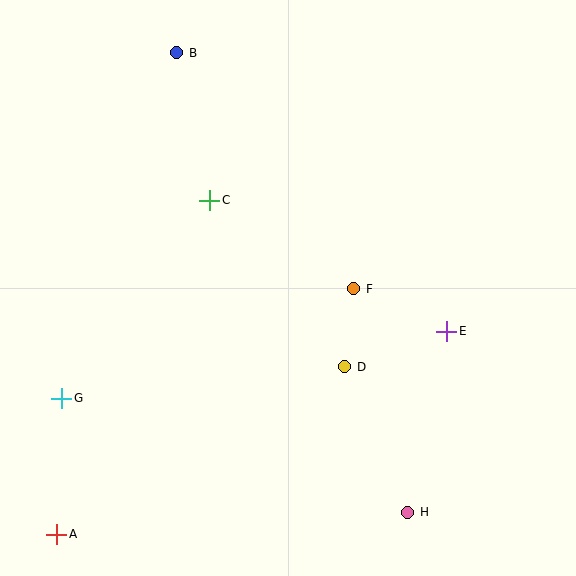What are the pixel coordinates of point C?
Point C is at (210, 200).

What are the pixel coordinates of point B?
Point B is at (177, 53).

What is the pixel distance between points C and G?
The distance between C and G is 247 pixels.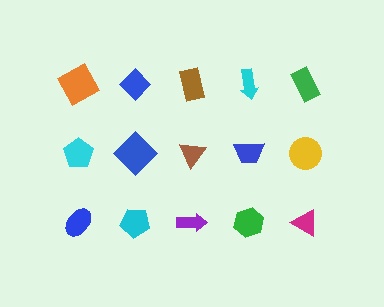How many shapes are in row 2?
5 shapes.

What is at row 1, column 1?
An orange diamond.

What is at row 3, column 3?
A purple arrow.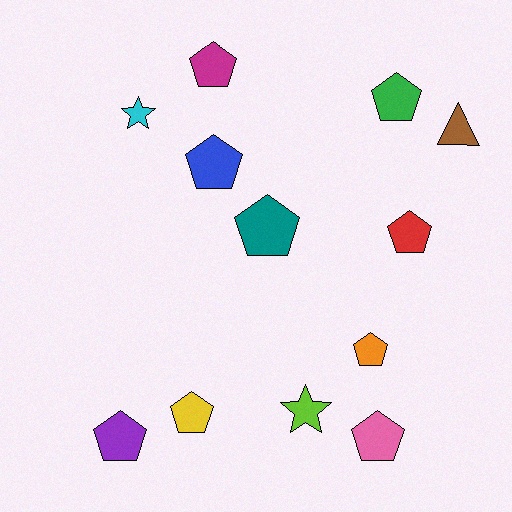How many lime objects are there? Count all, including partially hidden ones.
There is 1 lime object.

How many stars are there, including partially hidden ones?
There are 2 stars.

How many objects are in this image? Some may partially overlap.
There are 12 objects.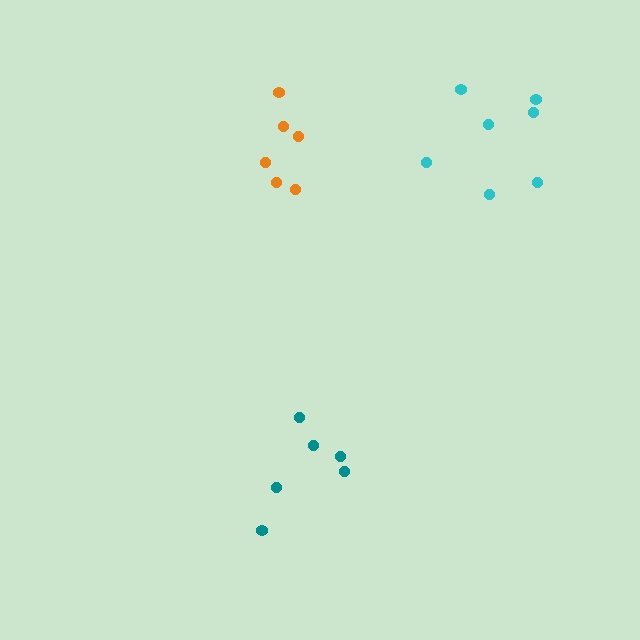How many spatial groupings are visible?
There are 3 spatial groupings.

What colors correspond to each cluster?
The clusters are colored: teal, orange, cyan.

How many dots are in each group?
Group 1: 6 dots, Group 2: 6 dots, Group 3: 7 dots (19 total).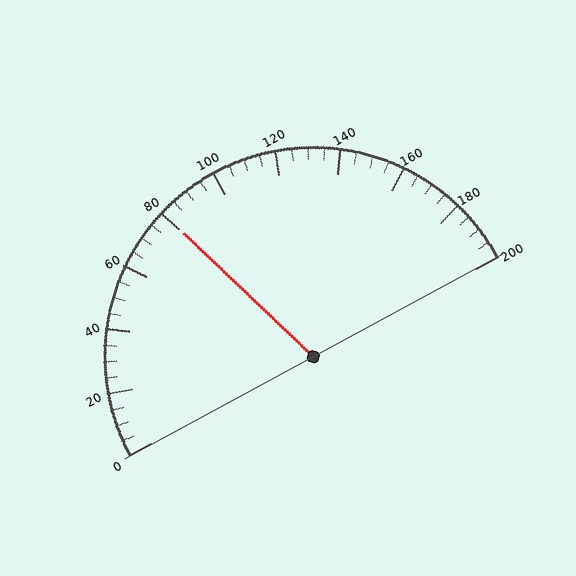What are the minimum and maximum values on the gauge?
The gauge ranges from 0 to 200.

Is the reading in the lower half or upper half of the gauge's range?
The reading is in the lower half of the range (0 to 200).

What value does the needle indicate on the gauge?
The needle indicates approximately 80.